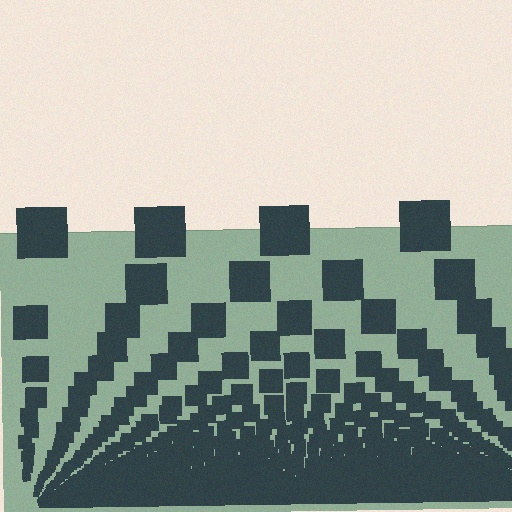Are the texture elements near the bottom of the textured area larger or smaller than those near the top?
Smaller. The gradient is inverted — elements near the bottom are smaller and denser.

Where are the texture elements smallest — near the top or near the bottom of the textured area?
Near the bottom.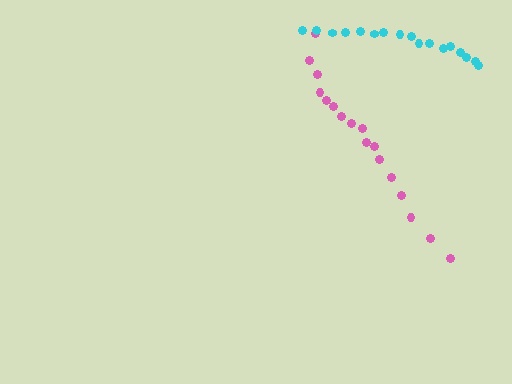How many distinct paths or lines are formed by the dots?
There are 2 distinct paths.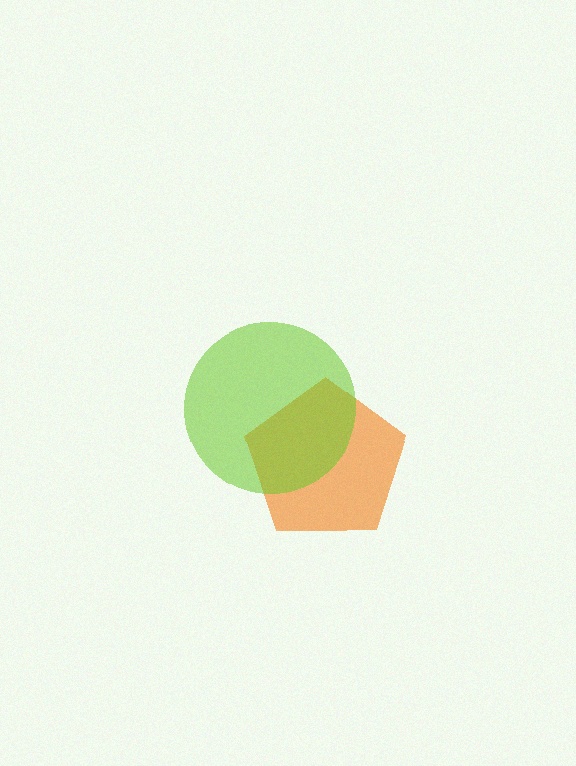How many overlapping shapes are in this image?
There are 2 overlapping shapes in the image.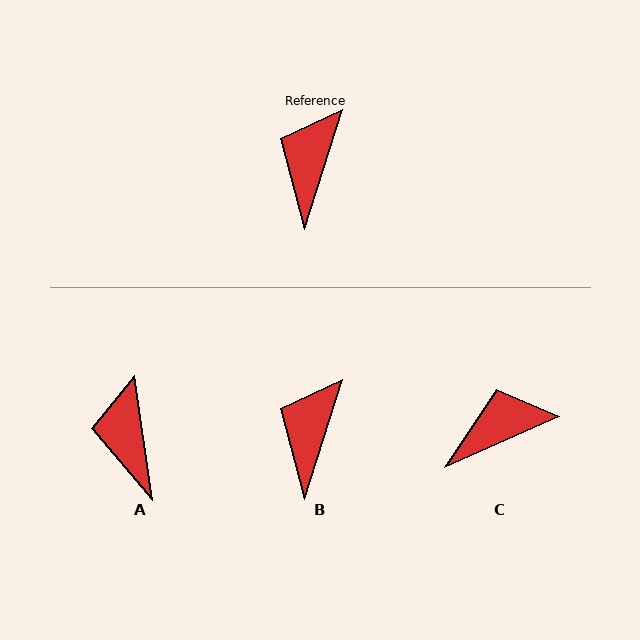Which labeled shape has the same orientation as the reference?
B.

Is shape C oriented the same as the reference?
No, it is off by about 48 degrees.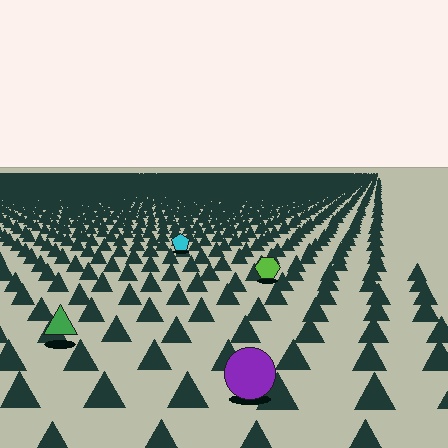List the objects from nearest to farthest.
From nearest to farthest: the purple circle, the green triangle, the lime hexagon, the cyan pentagon.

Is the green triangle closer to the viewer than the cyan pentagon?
Yes. The green triangle is closer — you can tell from the texture gradient: the ground texture is coarser near it.